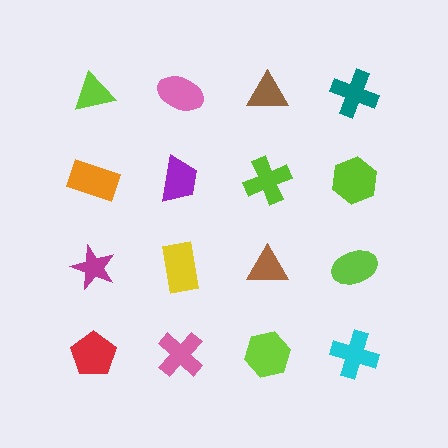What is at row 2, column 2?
A purple trapezoid.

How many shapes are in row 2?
4 shapes.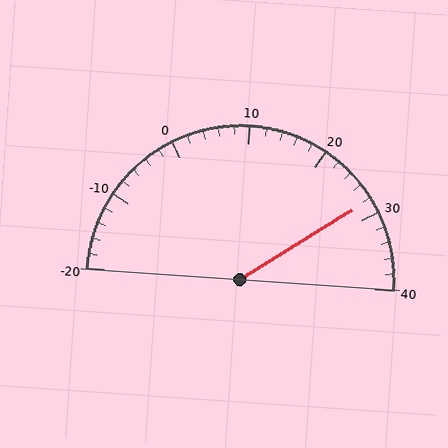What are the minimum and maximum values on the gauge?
The gauge ranges from -20 to 40.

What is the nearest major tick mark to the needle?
The nearest major tick mark is 30.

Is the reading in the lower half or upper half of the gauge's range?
The reading is in the upper half of the range (-20 to 40).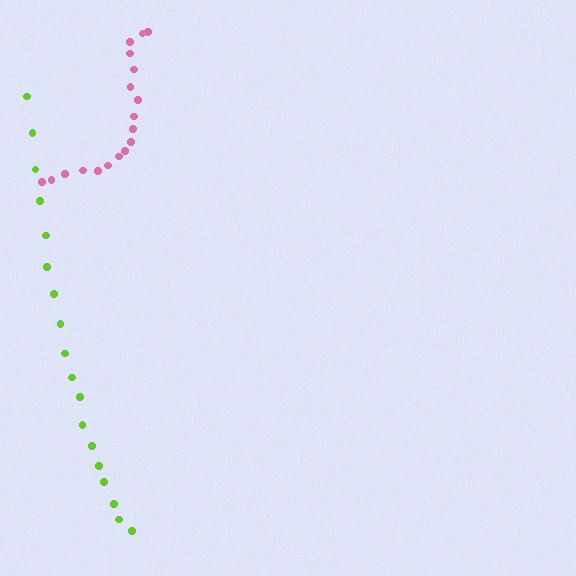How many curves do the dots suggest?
There are 2 distinct paths.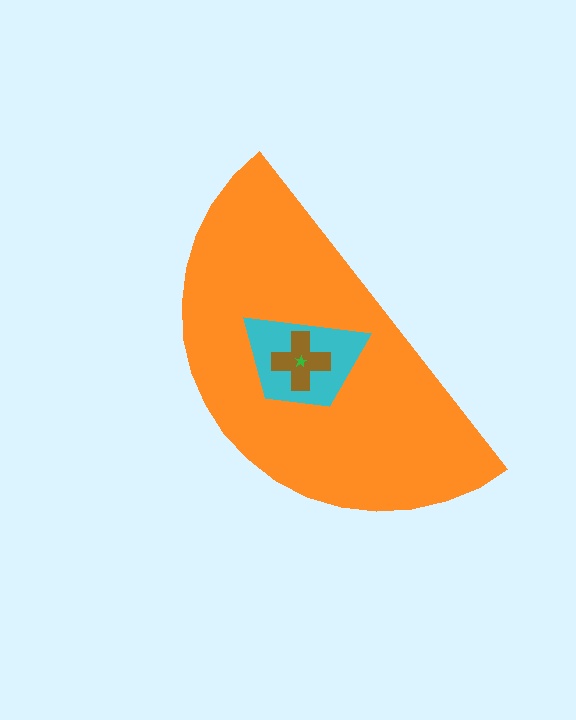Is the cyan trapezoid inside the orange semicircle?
Yes.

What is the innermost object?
The green star.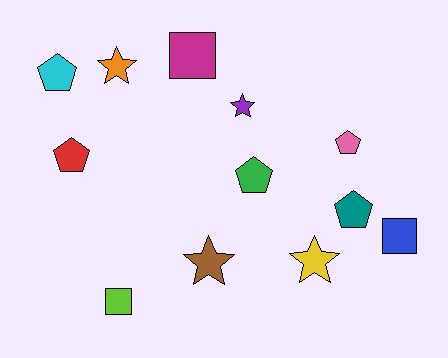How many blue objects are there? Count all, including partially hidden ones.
There is 1 blue object.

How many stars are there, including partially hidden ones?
There are 4 stars.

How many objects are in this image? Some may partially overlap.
There are 12 objects.